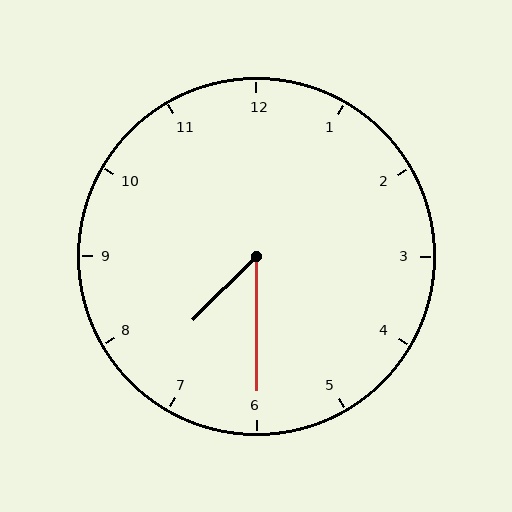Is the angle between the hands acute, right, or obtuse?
It is acute.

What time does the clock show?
7:30.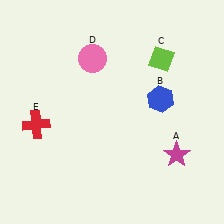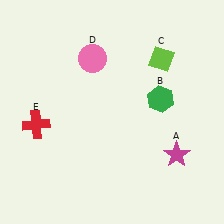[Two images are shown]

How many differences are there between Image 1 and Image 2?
There is 1 difference between the two images.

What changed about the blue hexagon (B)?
In Image 1, B is blue. In Image 2, it changed to green.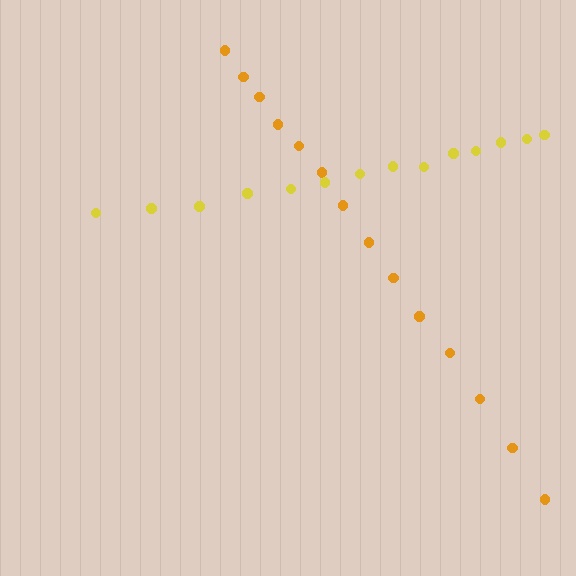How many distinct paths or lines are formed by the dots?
There are 2 distinct paths.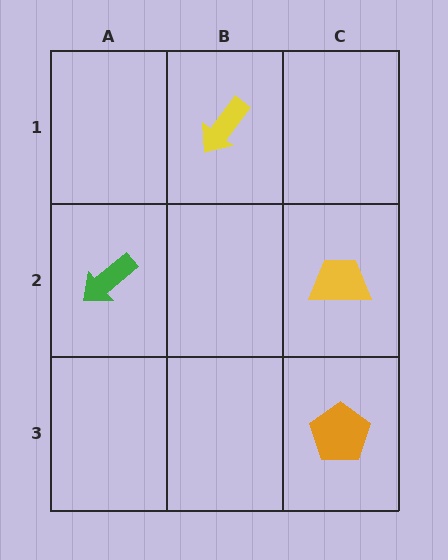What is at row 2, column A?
A green arrow.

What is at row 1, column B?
A yellow arrow.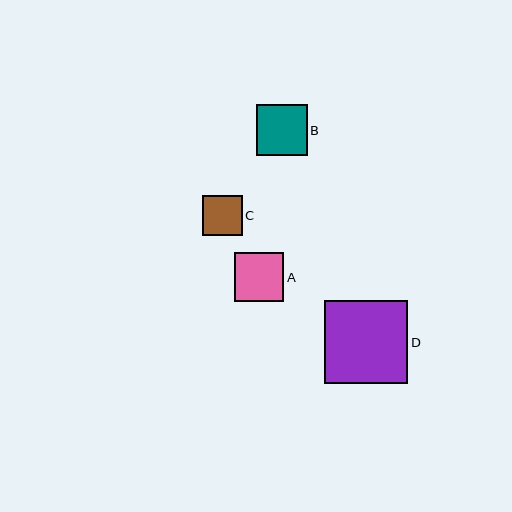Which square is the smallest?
Square C is the smallest with a size of approximately 39 pixels.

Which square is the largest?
Square D is the largest with a size of approximately 83 pixels.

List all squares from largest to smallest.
From largest to smallest: D, B, A, C.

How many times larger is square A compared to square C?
Square A is approximately 1.2 times the size of square C.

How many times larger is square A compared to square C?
Square A is approximately 1.2 times the size of square C.